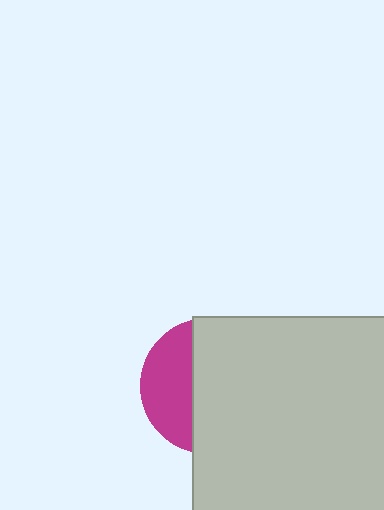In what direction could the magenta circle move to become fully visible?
The magenta circle could move left. That would shift it out from behind the light gray square entirely.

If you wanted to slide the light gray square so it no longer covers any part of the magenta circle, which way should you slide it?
Slide it right — that is the most direct way to separate the two shapes.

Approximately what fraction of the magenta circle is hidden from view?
Roughly 65% of the magenta circle is hidden behind the light gray square.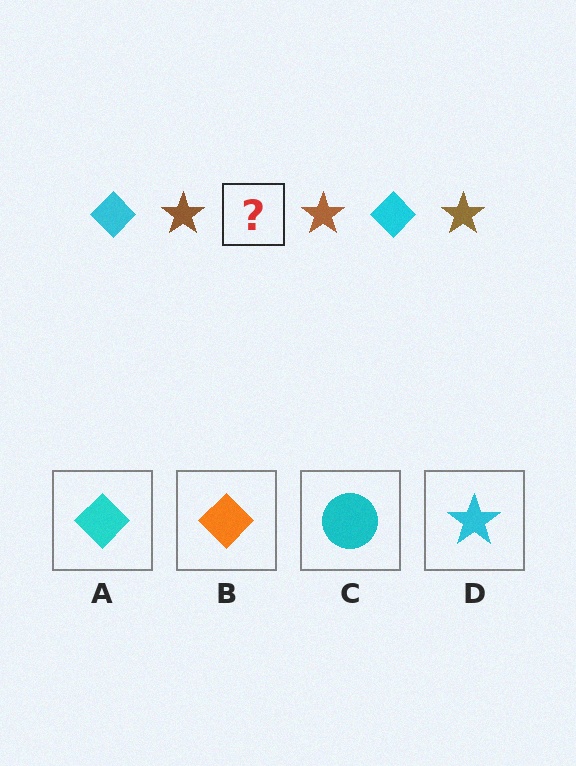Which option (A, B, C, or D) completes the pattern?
A.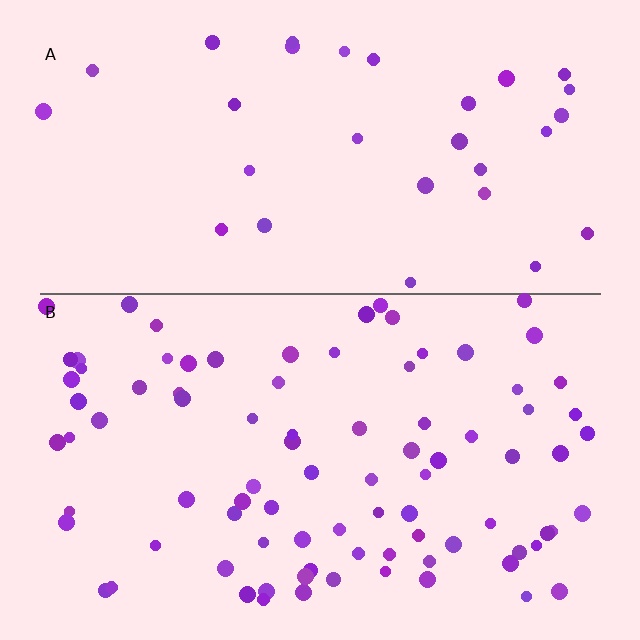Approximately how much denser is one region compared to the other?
Approximately 2.8× — region B over region A.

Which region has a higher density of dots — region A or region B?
B (the bottom).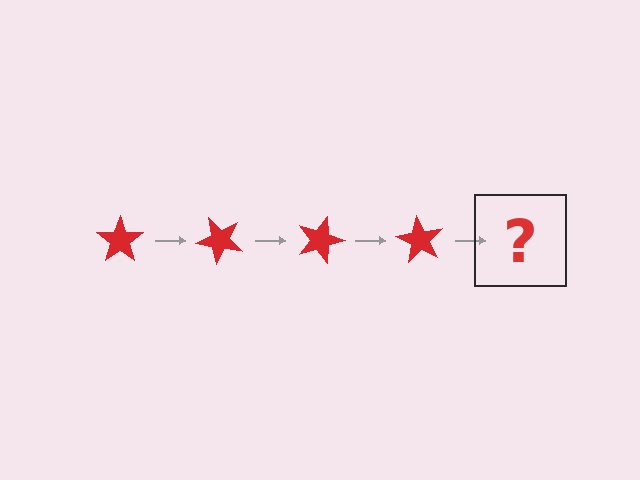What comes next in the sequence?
The next element should be a red star rotated 180 degrees.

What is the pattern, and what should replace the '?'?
The pattern is that the star rotates 45 degrees each step. The '?' should be a red star rotated 180 degrees.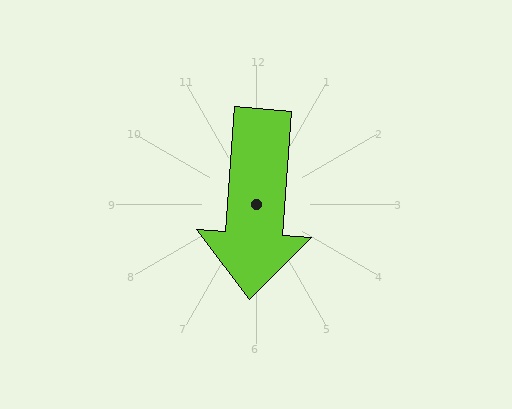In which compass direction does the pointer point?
South.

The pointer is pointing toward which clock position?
Roughly 6 o'clock.